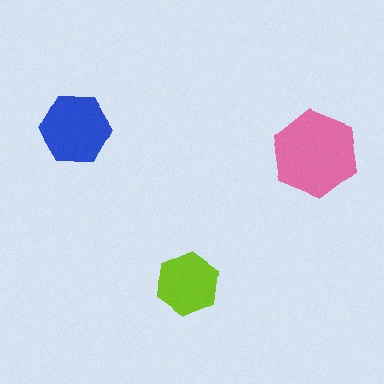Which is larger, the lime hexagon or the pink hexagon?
The pink one.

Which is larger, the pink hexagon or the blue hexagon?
The pink one.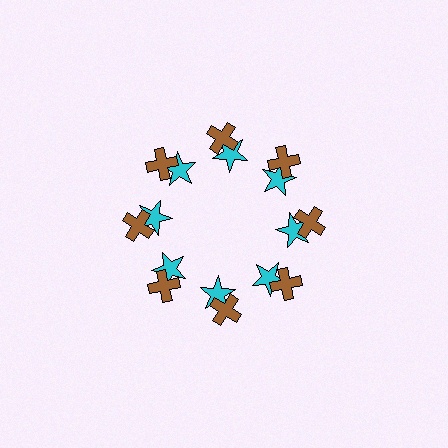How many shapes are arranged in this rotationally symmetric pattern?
There are 16 shapes, arranged in 8 groups of 2.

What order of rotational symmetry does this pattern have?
This pattern has 8-fold rotational symmetry.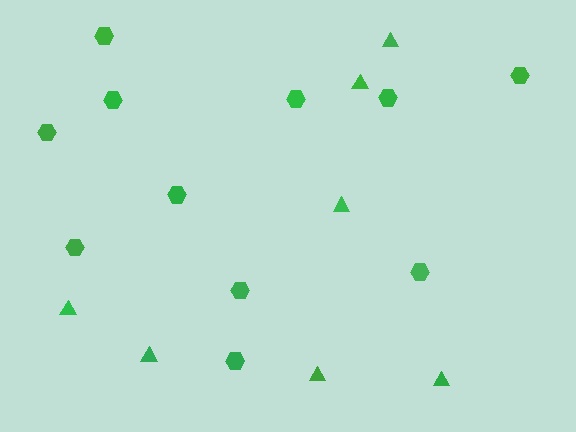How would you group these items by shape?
There are 2 groups: one group of hexagons (11) and one group of triangles (7).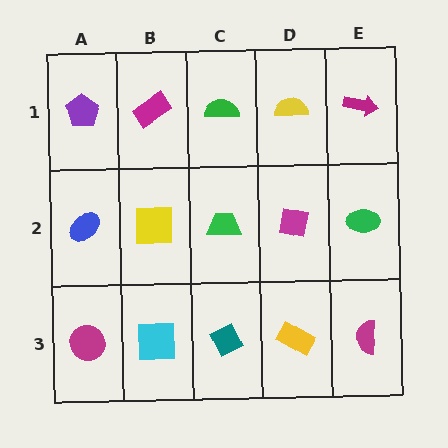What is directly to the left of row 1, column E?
A yellow semicircle.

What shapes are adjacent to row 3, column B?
A yellow square (row 2, column B), a magenta circle (row 3, column A), a teal diamond (row 3, column C).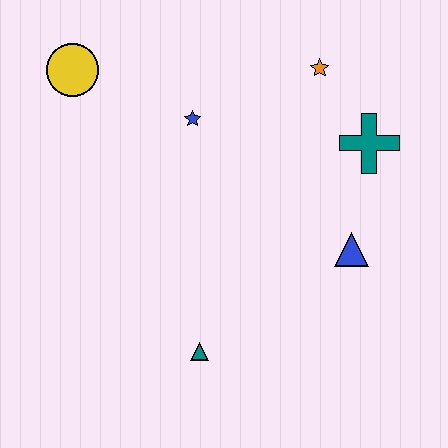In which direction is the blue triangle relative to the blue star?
The blue triangle is to the right of the blue star.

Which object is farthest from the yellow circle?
The blue triangle is farthest from the yellow circle.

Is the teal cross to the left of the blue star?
No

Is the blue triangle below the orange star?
Yes